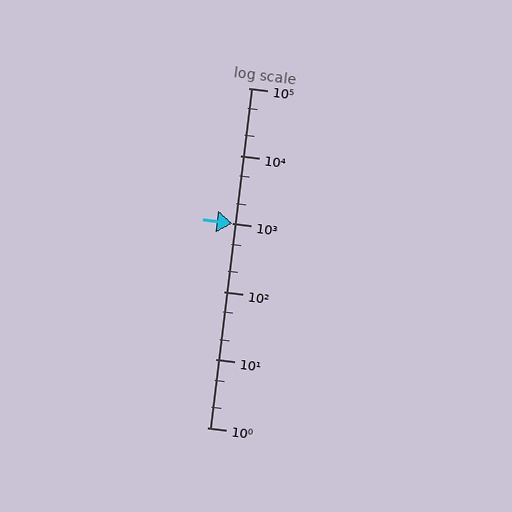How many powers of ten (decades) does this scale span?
The scale spans 5 decades, from 1 to 100000.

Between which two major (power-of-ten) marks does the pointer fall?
The pointer is between 1000 and 10000.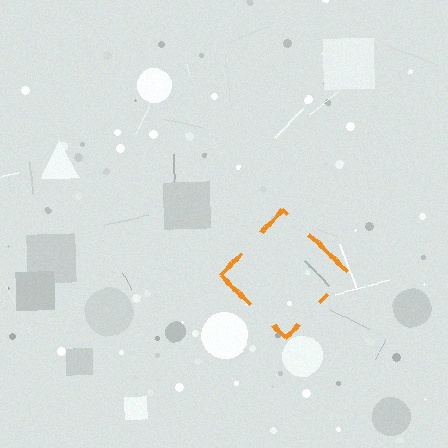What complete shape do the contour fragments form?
The contour fragments form a diamond.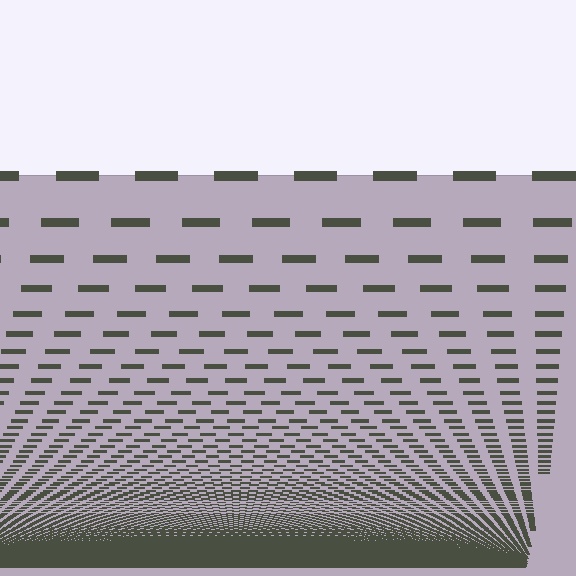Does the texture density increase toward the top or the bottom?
Density increases toward the bottom.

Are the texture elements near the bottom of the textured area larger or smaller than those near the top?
Smaller. The gradient is inverted — elements near the bottom are smaller and denser.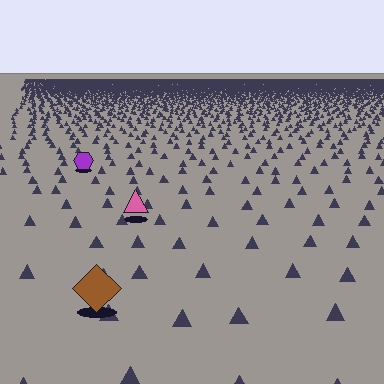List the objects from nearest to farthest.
From nearest to farthest: the brown diamond, the pink triangle, the purple hexagon.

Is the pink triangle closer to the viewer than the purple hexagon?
Yes. The pink triangle is closer — you can tell from the texture gradient: the ground texture is coarser near it.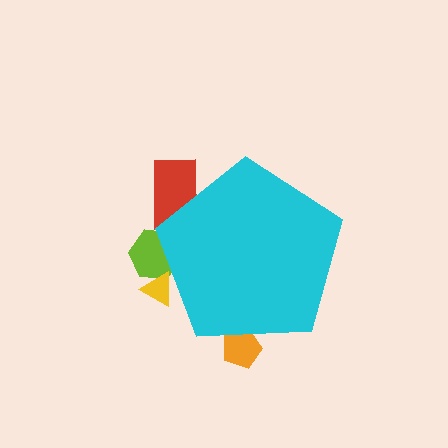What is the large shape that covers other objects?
A cyan pentagon.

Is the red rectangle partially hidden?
Yes, the red rectangle is partially hidden behind the cyan pentagon.